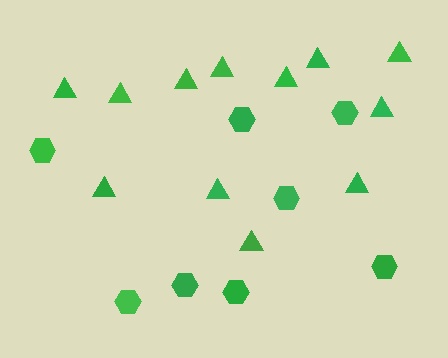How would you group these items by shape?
There are 2 groups: one group of triangles (12) and one group of hexagons (8).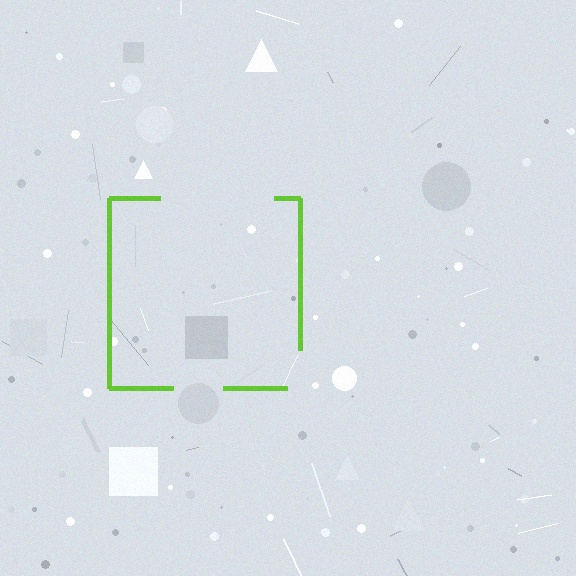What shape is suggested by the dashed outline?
The dashed outline suggests a square.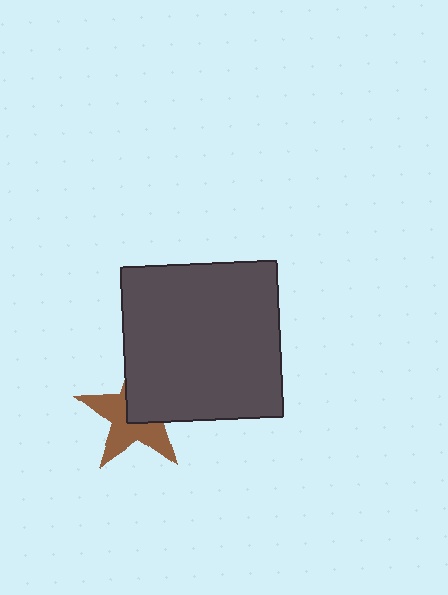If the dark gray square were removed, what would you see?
You would see the complete brown star.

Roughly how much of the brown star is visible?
About half of it is visible (roughly 55%).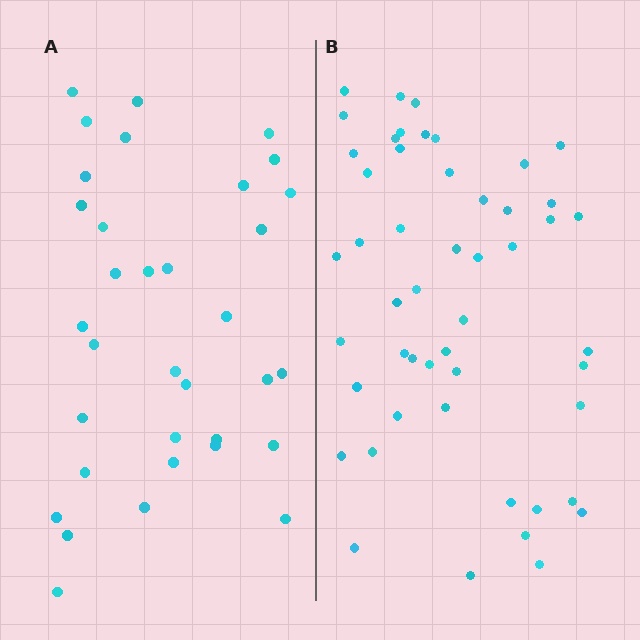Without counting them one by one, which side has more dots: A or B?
Region B (the right region) has more dots.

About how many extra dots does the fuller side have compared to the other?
Region B has approximately 15 more dots than region A.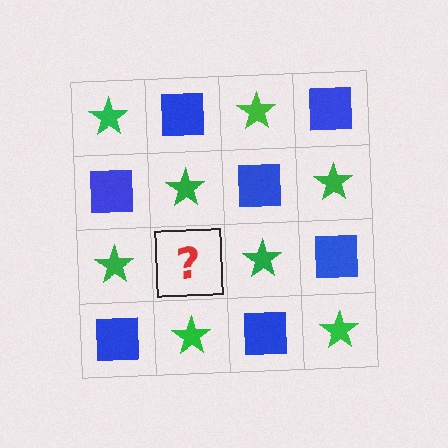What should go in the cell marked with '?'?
The missing cell should contain a blue square.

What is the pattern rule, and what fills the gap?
The rule is that it alternates green star and blue square in a checkerboard pattern. The gap should be filled with a blue square.